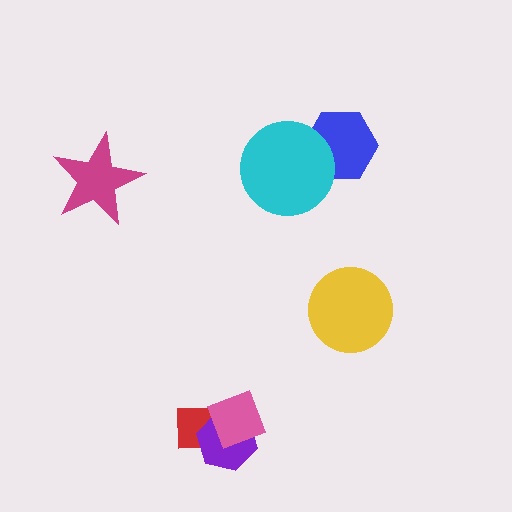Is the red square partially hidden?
Yes, it is partially covered by another shape.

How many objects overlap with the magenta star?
0 objects overlap with the magenta star.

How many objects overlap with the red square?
2 objects overlap with the red square.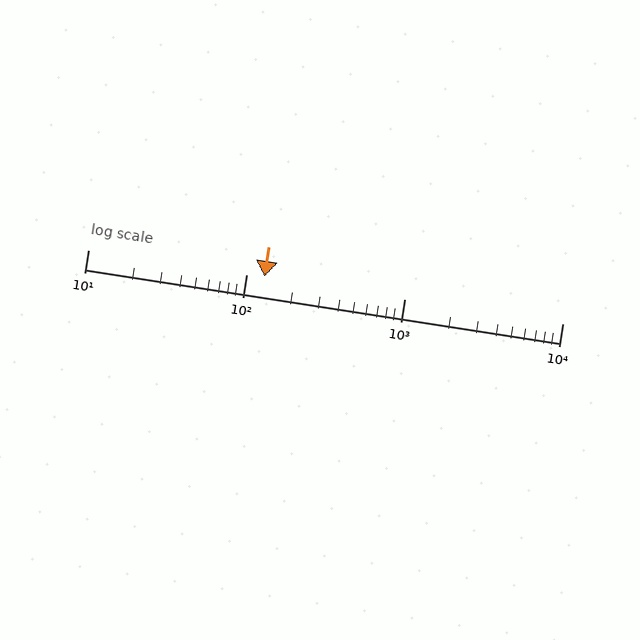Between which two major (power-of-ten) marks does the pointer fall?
The pointer is between 100 and 1000.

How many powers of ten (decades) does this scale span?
The scale spans 3 decades, from 10 to 10000.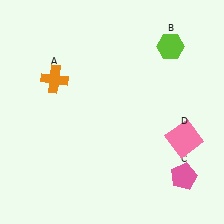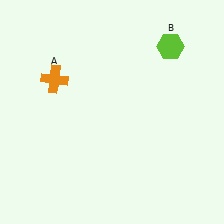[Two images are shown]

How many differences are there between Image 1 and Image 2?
There are 2 differences between the two images.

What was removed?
The pink square (D), the pink pentagon (C) were removed in Image 2.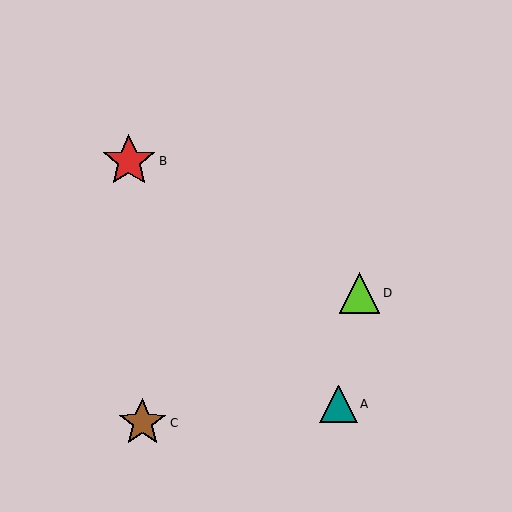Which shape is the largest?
The red star (labeled B) is the largest.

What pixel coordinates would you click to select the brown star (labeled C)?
Click at (142, 423) to select the brown star C.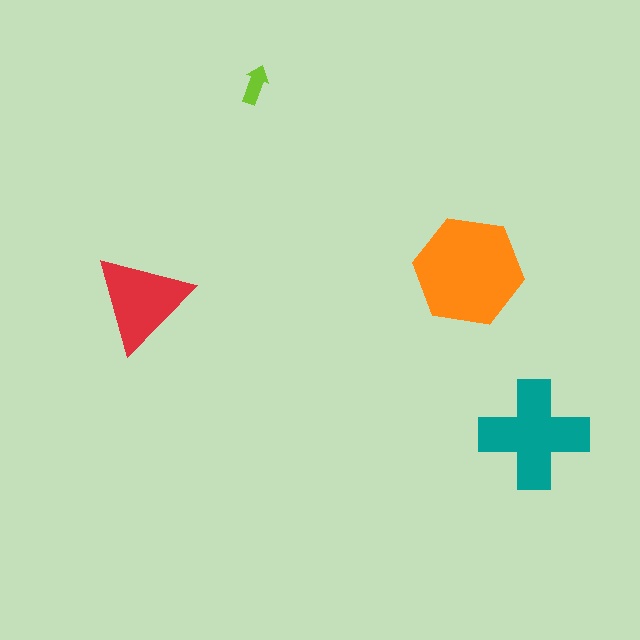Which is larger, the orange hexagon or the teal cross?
The orange hexagon.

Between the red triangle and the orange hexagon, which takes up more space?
The orange hexagon.